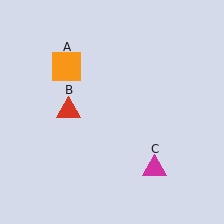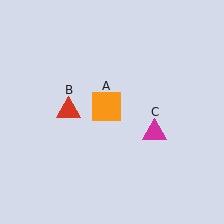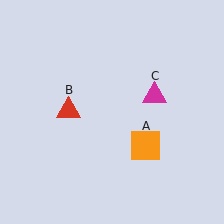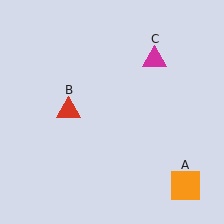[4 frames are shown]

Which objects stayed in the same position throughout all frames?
Red triangle (object B) remained stationary.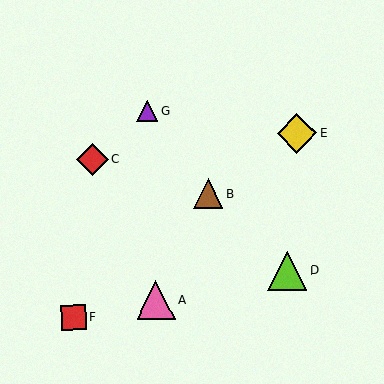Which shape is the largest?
The yellow diamond (labeled E) is the largest.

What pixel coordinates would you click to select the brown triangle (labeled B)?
Click at (208, 193) to select the brown triangle B.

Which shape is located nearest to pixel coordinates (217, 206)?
The brown triangle (labeled B) at (208, 193) is nearest to that location.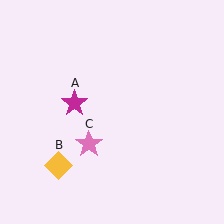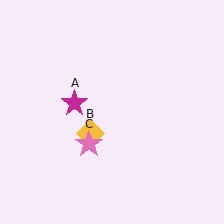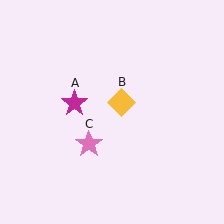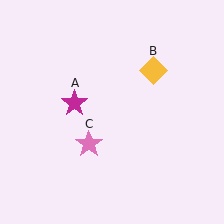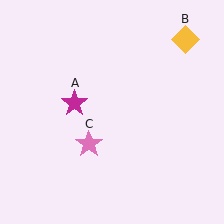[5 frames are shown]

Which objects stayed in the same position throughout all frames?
Magenta star (object A) and pink star (object C) remained stationary.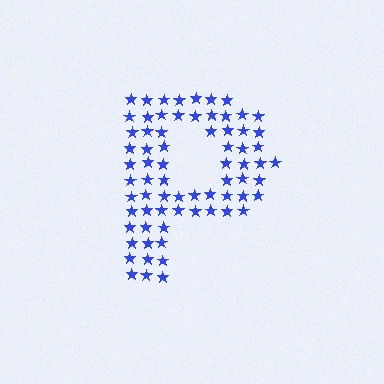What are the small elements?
The small elements are stars.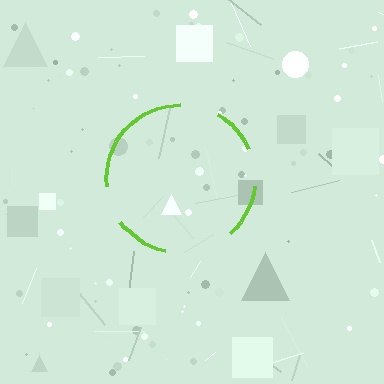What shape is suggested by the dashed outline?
The dashed outline suggests a circle.